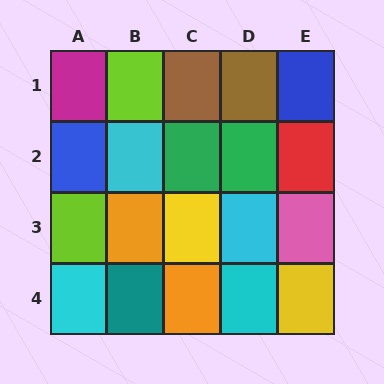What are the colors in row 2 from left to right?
Blue, cyan, green, green, red.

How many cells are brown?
2 cells are brown.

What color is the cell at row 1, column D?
Brown.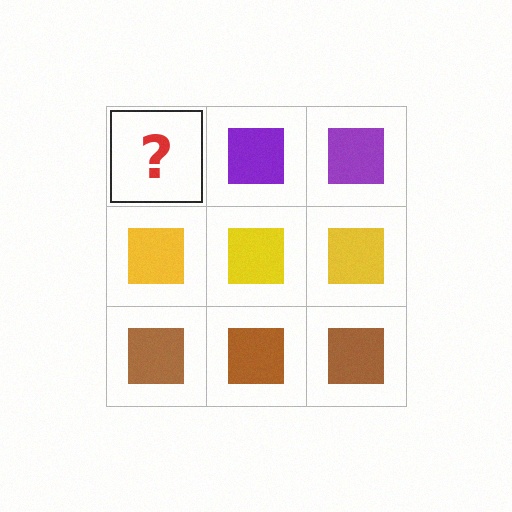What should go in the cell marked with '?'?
The missing cell should contain a purple square.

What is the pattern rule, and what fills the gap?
The rule is that each row has a consistent color. The gap should be filled with a purple square.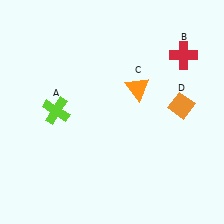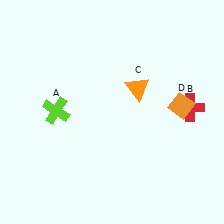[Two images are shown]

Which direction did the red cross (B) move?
The red cross (B) moved down.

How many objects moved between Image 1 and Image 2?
1 object moved between the two images.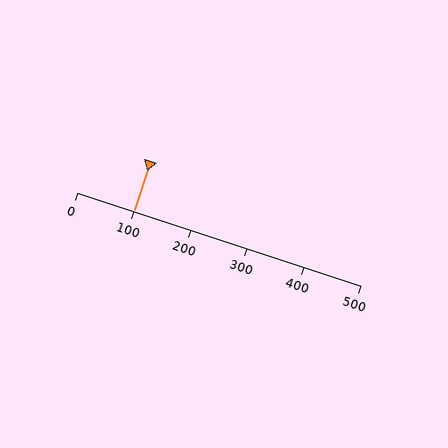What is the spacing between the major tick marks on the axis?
The major ticks are spaced 100 apart.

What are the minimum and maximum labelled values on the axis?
The axis runs from 0 to 500.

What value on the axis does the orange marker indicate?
The marker indicates approximately 100.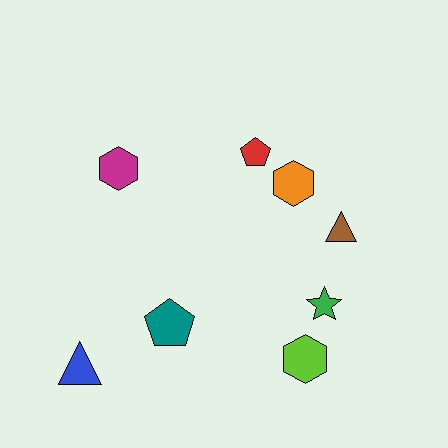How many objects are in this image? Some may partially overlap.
There are 8 objects.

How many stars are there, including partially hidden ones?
There is 1 star.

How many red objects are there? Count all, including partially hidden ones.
There is 1 red object.